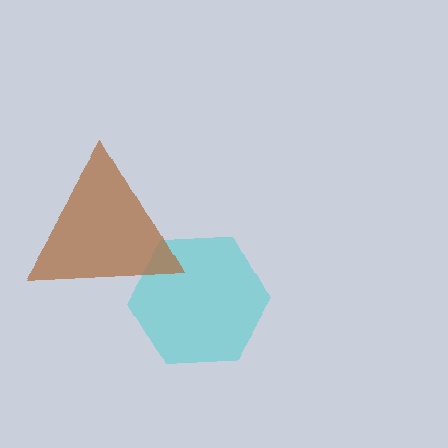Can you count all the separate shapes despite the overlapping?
Yes, there are 2 separate shapes.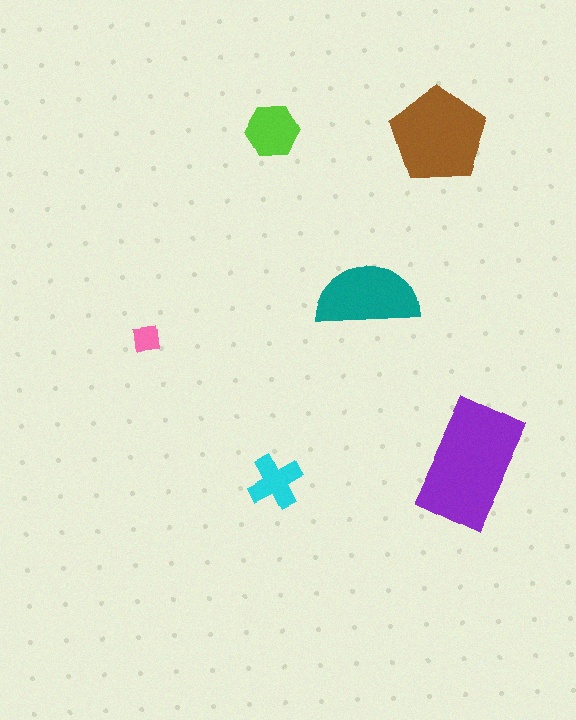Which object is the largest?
The purple rectangle.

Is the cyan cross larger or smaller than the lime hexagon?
Smaller.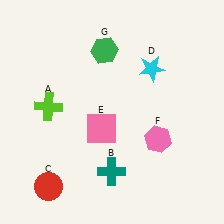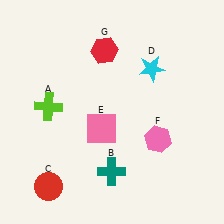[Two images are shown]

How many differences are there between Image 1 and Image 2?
There is 1 difference between the two images.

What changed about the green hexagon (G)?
In Image 1, G is green. In Image 2, it changed to red.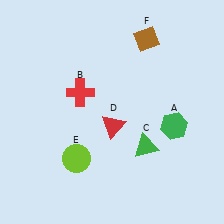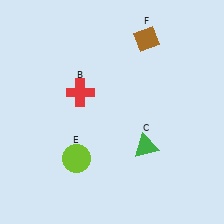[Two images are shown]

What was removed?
The red triangle (D), the green hexagon (A) were removed in Image 2.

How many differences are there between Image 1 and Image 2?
There are 2 differences between the two images.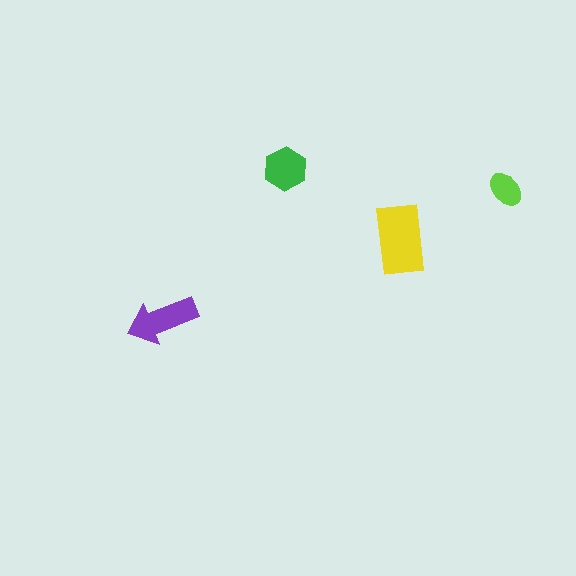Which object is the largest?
The yellow rectangle.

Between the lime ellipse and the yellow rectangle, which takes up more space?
The yellow rectangle.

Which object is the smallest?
The lime ellipse.